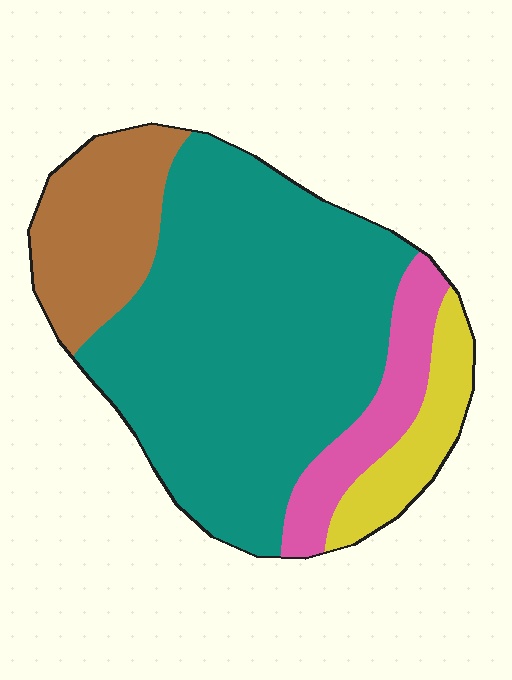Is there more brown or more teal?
Teal.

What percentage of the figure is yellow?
Yellow covers around 10% of the figure.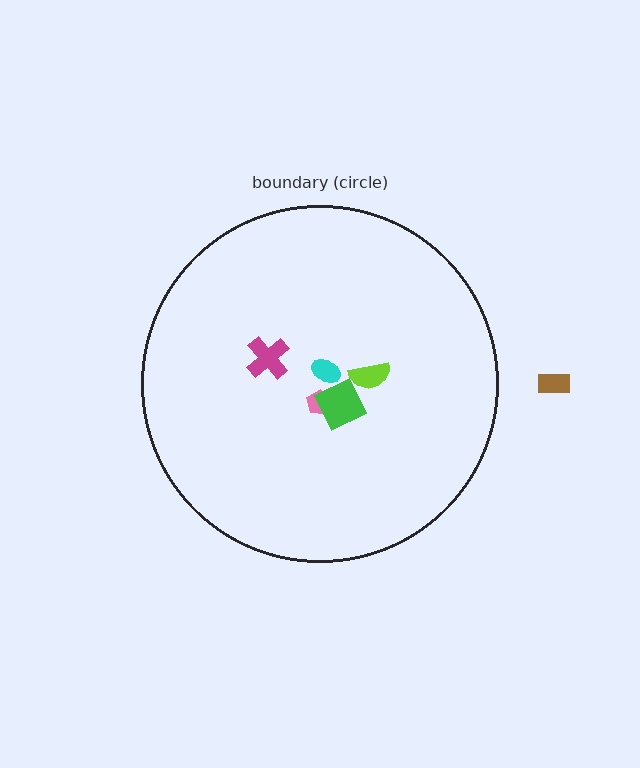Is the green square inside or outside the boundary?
Inside.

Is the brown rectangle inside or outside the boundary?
Outside.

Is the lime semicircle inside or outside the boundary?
Inside.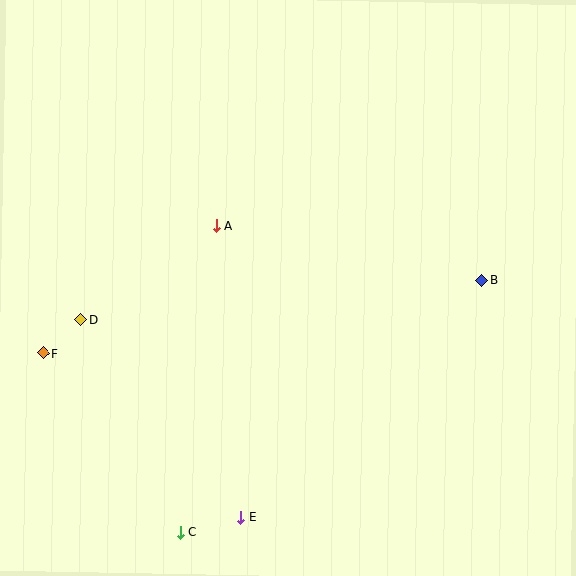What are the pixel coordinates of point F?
Point F is at (43, 353).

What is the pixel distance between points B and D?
The distance between B and D is 403 pixels.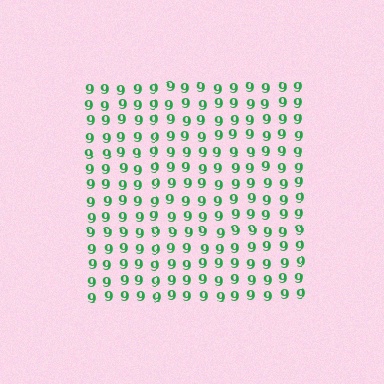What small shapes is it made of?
It is made of small digit 9's.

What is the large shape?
The large shape is a square.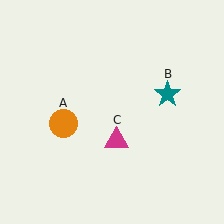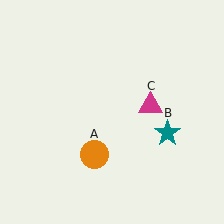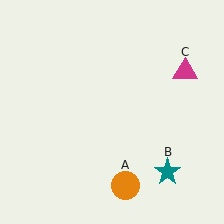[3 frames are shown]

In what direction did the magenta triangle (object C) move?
The magenta triangle (object C) moved up and to the right.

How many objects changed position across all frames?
3 objects changed position: orange circle (object A), teal star (object B), magenta triangle (object C).